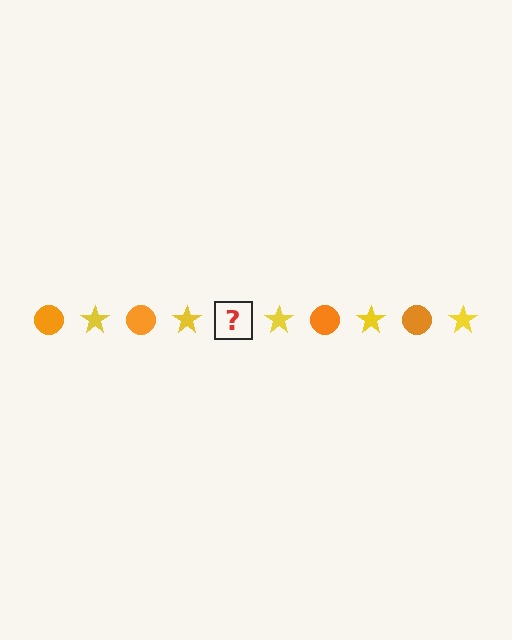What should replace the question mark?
The question mark should be replaced with an orange circle.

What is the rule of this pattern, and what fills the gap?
The rule is that the pattern alternates between orange circle and yellow star. The gap should be filled with an orange circle.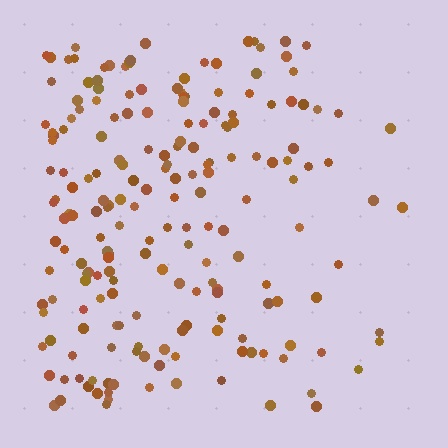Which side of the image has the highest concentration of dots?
The left.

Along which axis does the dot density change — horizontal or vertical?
Horizontal.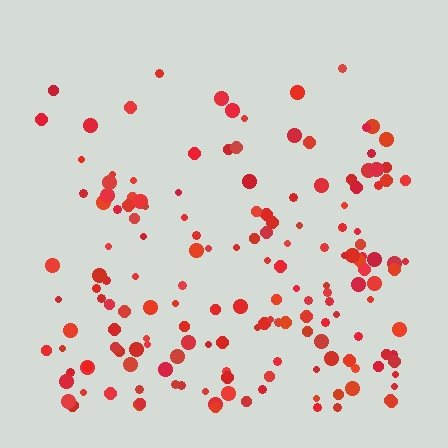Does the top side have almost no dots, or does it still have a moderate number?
Still a moderate number, just noticeably fewer than the bottom.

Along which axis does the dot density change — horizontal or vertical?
Vertical.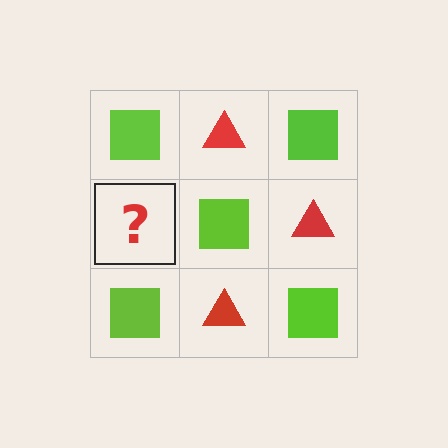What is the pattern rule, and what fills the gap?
The rule is that it alternates lime square and red triangle in a checkerboard pattern. The gap should be filled with a red triangle.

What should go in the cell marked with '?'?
The missing cell should contain a red triangle.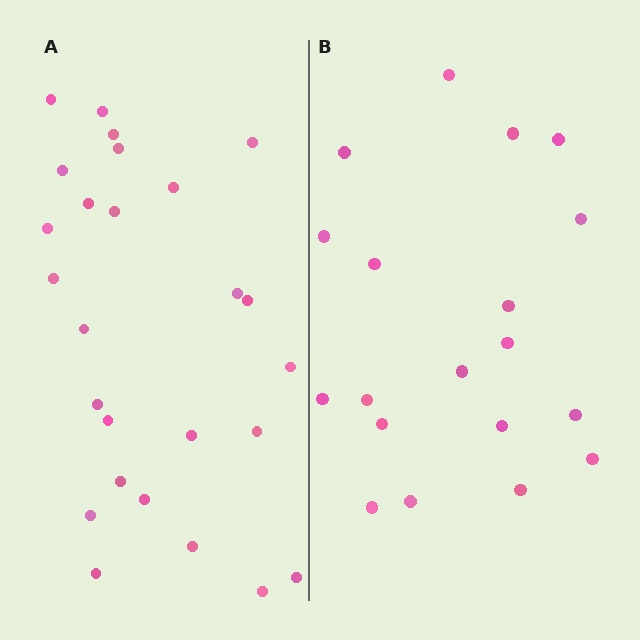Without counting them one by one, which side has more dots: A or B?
Region A (the left region) has more dots.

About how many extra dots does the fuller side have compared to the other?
Region A has roughly 8 or so more dots than region B.